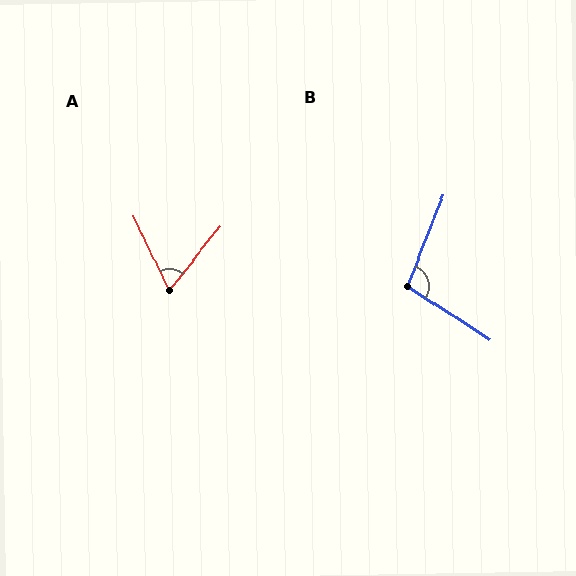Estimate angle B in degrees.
Approximately 102 degrees.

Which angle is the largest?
B, at approximately 102 degrees.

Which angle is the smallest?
A, at approximately 64 degrees.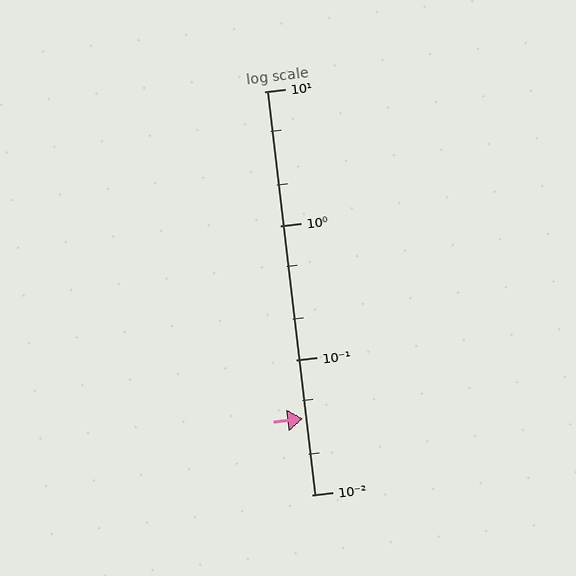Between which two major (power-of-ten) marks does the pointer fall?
The pointer is between 0.01 and 0.1.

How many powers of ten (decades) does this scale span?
The scale spans 3 decades, from 0.01 to 10.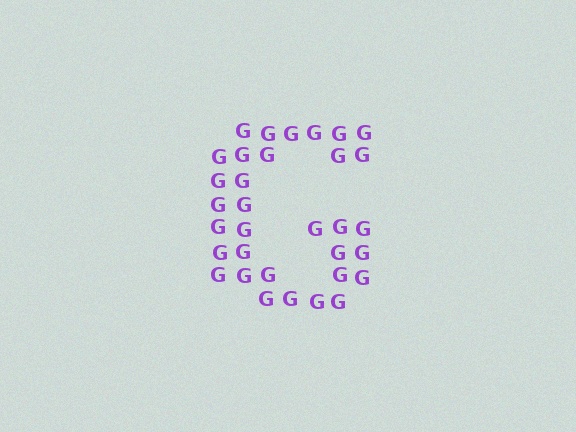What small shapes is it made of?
It is made of small letter G's.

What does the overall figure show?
The overall figure shows the letter G.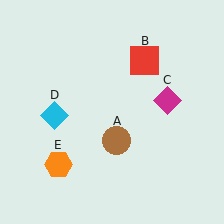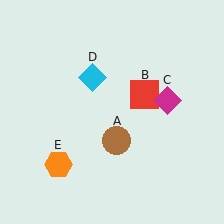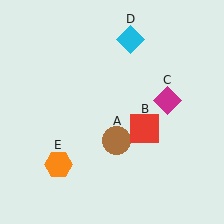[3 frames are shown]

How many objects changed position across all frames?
2 objects changed position: red square (object B), cyan diamond (object D).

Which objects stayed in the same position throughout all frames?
Brown circle (object A) and magenta diamond (object C) and orange hexagon (object E) remained stationary.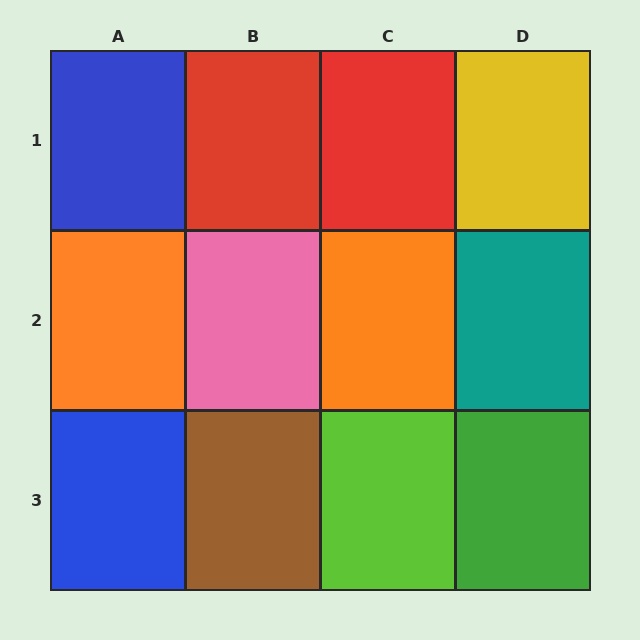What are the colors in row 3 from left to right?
Blue, brown, lime, green.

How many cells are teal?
1 cell is teal.